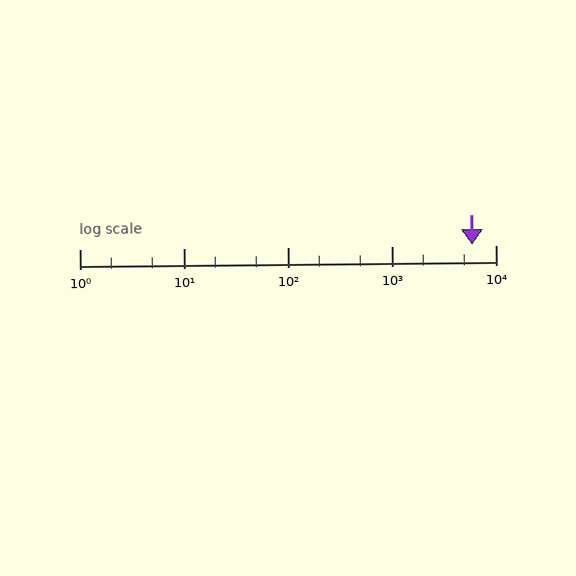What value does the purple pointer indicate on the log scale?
The pointer indicates approximately 6000.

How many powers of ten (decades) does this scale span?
The scale spans 4 decades, from 1 to 10000.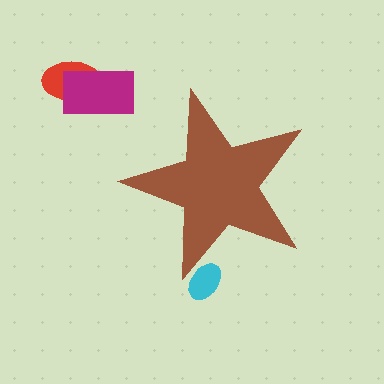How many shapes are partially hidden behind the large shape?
1 shape is partially hidden.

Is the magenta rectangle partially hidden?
No, the magenta rectangle is fully visible.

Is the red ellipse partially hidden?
No, the red ellipse is fully visible.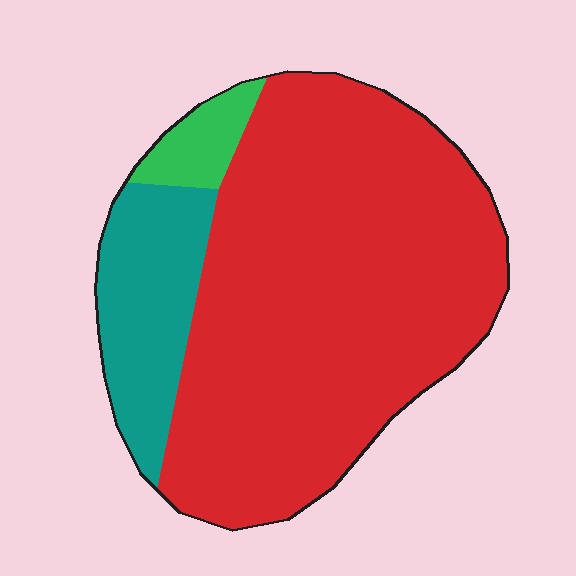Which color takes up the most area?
Red, at roughly 75%.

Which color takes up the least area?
Green, at roughly 5%.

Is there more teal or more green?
Teal.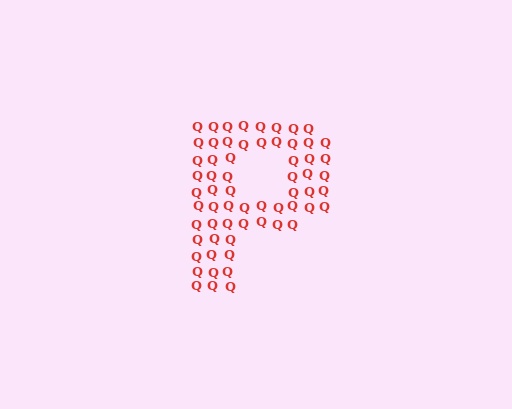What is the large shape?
The large shape is the letter P.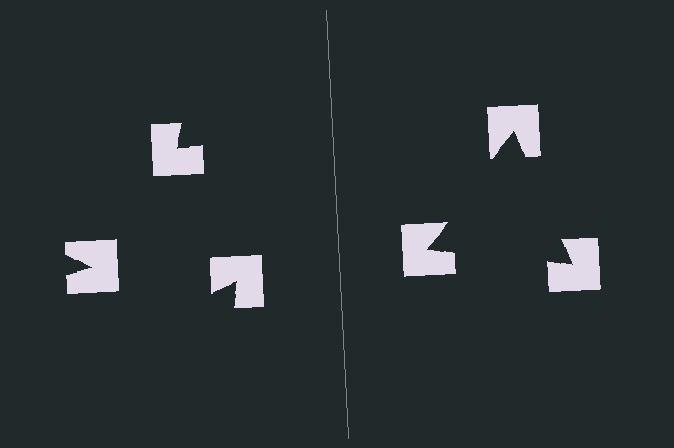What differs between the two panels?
The notched squares are positioned identically on both sides; only the wedge orientations differ. On the right they align to a triangle; on the left they are misaligned.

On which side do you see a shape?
An illusory triangle appears on the right side. On the left side the wedge cuts are rotated, so no coherent shape forms.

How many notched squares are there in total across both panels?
6 — 3 on each side.